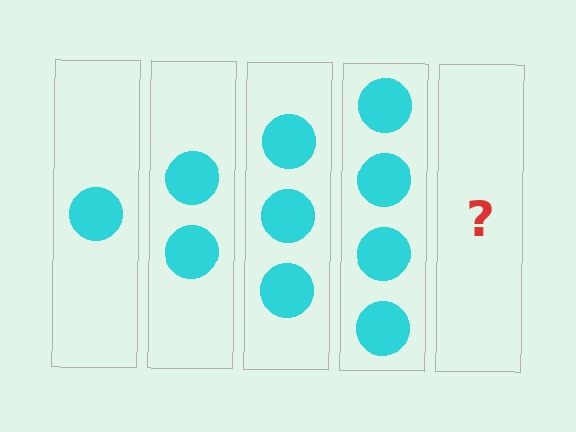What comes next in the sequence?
The next element should be 5 circles.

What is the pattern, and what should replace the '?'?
The pattern is that each step adds one more circle. The '?' should be 5 circles.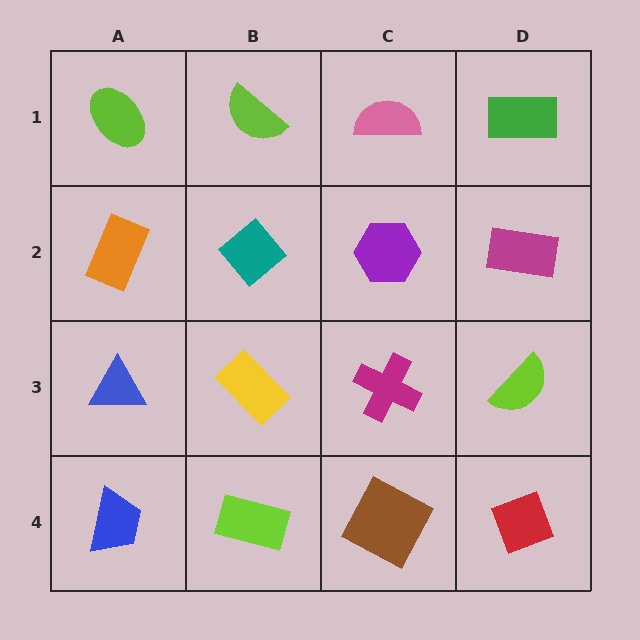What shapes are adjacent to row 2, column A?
A lime ellipse (row 1, column A), a blue triangle (row 3, column A), a teal diamond (row 2, column B).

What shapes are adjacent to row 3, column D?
A magenta rectangle (row 2, column D), a red diamond (row 4, column D), a magenta cross (row 3, column C).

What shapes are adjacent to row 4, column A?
A blue triangle (row 3, column A), a lime rectangle (row 4, column B).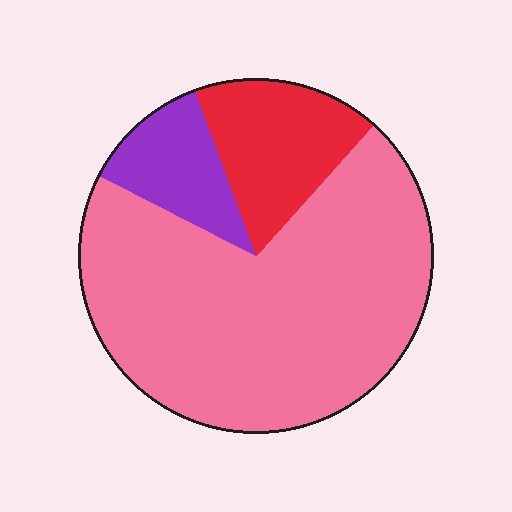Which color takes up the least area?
Purple, at roughly 10%.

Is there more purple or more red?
Red.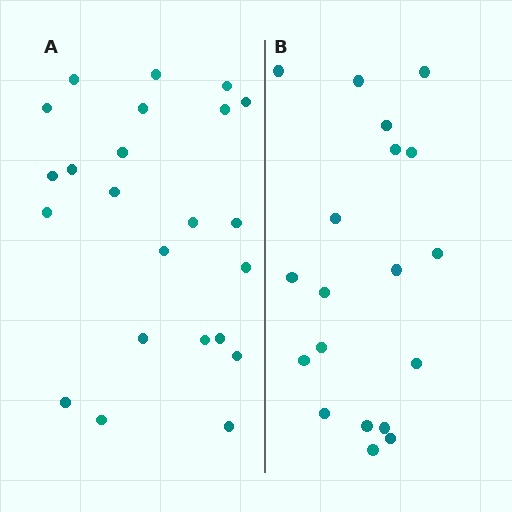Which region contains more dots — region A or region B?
Region A (the left region) has more dots.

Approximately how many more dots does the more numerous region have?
Region A has about 4 more dots than region B.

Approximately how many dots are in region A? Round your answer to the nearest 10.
About 20 dots. (The exact count is 23, which rounds to 20.)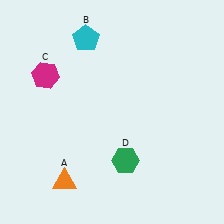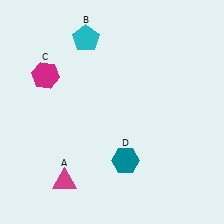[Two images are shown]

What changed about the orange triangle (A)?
In Image 1, A is orange. In Image 2, it changed to magenta.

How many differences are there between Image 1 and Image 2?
There are 2 differences between the two images.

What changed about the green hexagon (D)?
In Image 1, D is green. In Image 2, it changed to teal.